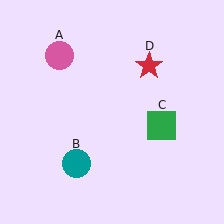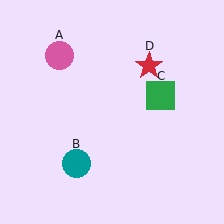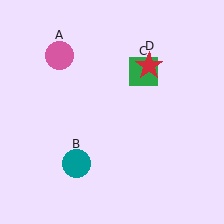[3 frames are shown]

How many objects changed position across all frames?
1 object changed position: green square (object C).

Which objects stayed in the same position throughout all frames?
Pink circle (object A) and teal circle (object B) and red star (object D) remained stationary.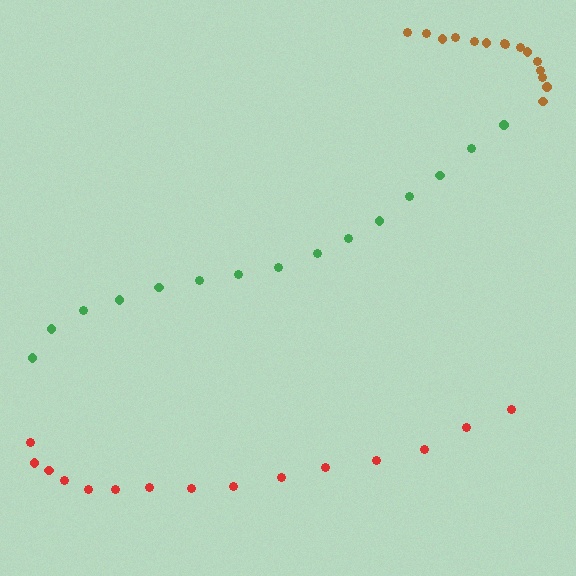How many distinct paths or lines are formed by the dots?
There are 3 distinct paths.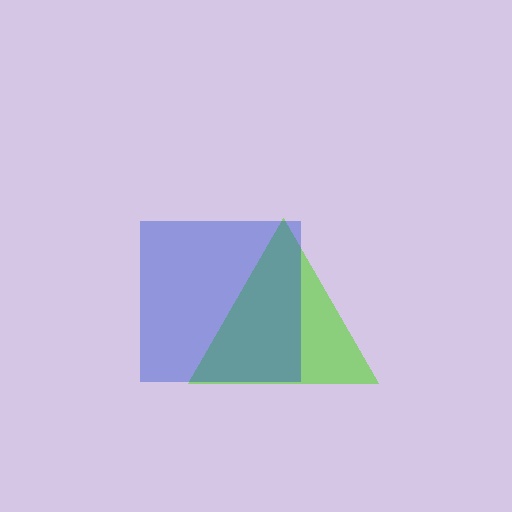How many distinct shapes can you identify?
There are 2 distinct shapes: a lime triangle, a blue square.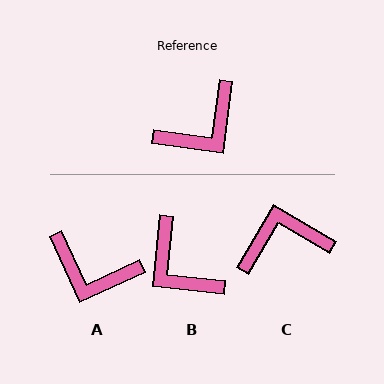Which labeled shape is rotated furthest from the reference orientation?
C, about 157 degrees away.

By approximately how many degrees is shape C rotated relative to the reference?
Approximately 157 degrees counter-clockwise.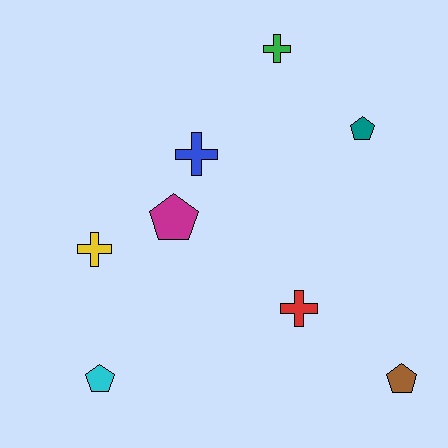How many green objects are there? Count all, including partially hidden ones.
There is 1 green object.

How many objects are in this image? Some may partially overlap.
There are 8 objects.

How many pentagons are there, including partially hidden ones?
There are 4 pentagons.